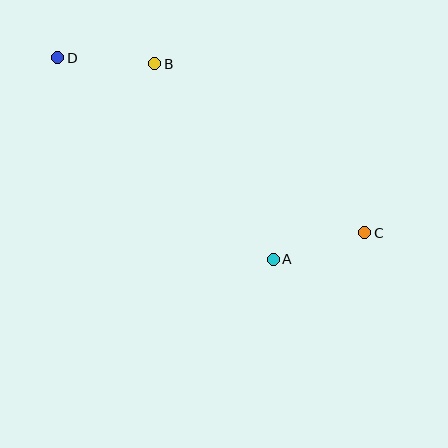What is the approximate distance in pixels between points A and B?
The distance between A and B is approximately 229 pixels.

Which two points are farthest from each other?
Points C and D are farthest from each other.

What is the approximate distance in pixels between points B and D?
The distance between B and D is approximately 97 pixels.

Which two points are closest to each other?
Points A and C are closest to each other.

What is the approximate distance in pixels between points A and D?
The distance between A and D is approximately 295 pixels.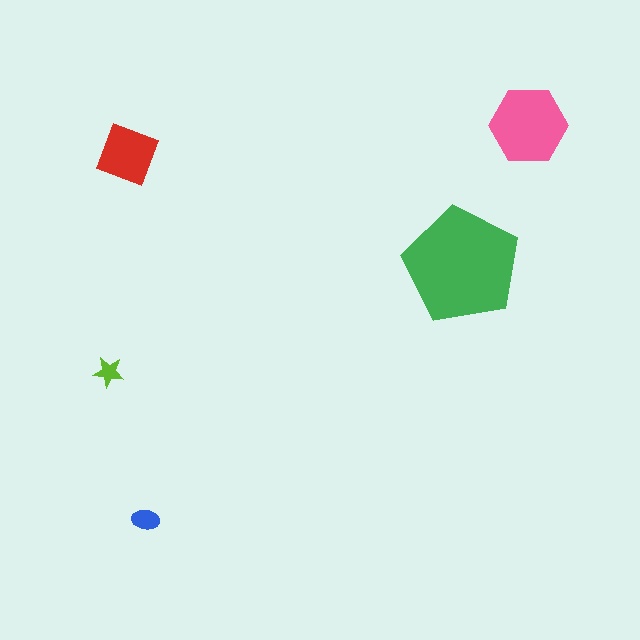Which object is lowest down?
The blue ellipse is bottommost.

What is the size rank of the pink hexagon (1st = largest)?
2nd.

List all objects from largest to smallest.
The green pentagon, the pink hexagon, the red square, the blue ellipse, the lime star.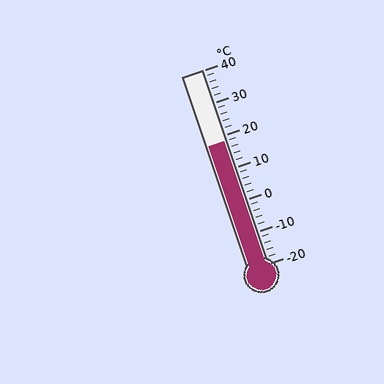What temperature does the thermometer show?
The thermometer shows approximately 18°C.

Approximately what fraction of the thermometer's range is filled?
The thermometer is filled to approximately 65% of its range.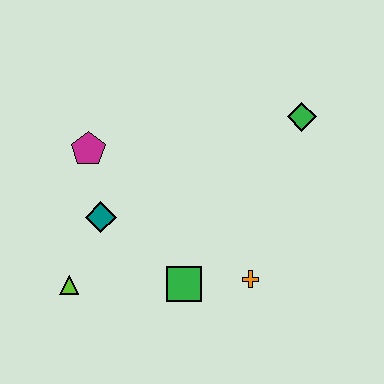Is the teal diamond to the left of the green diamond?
Yes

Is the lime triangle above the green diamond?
No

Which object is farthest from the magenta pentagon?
The green diamond is farthest from the magenta pentagon.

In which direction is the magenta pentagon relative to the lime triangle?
The magenta pentagon is above the lime triangle.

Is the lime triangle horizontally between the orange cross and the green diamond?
No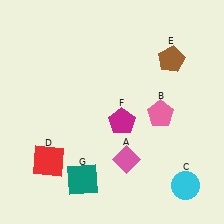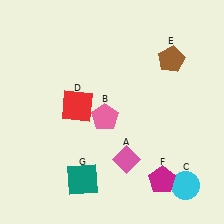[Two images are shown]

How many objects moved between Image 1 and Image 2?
3 objects moved between the two images.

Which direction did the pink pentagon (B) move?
The pink pentagon (B) moved left.